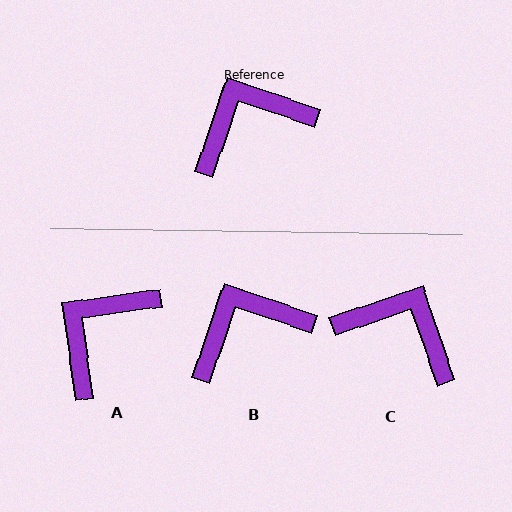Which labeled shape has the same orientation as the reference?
B.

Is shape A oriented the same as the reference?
No, it is off by about 27 degrees.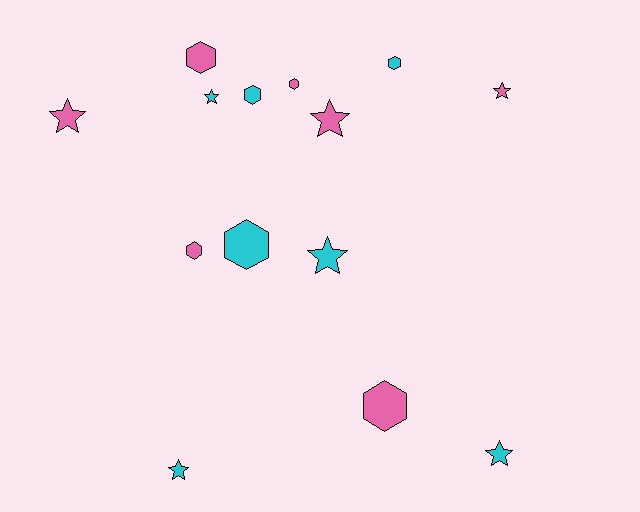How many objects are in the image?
There are 14 objects.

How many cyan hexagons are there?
There are 3 cyan hexagons.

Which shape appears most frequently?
Hexagon, with 7 objects.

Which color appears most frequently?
Pink, with 7 objects.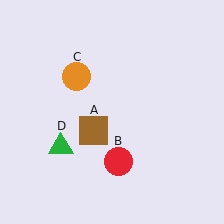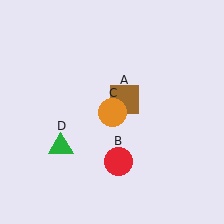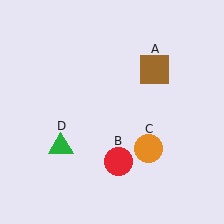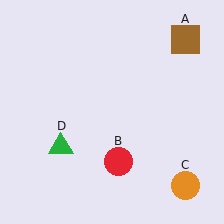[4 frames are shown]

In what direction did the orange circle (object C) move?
The orange circle (object C) moved down and to the right.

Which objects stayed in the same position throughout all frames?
Red circle (object B) and green triangle (object D) remained stationary.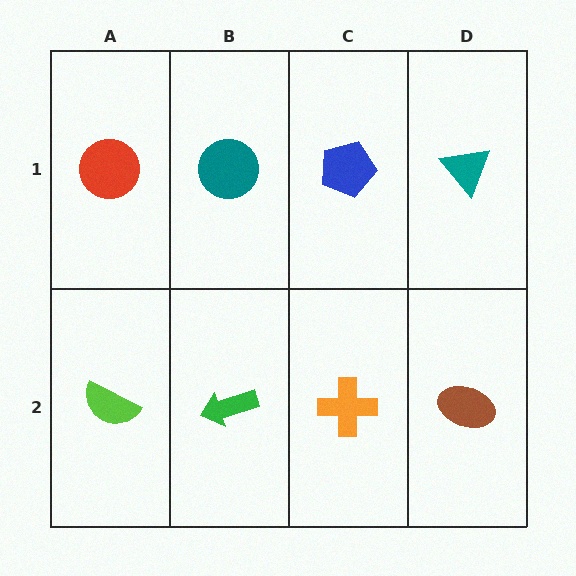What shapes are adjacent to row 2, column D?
A teal triangle (row 1, column D), an orange cross (row 2, column C).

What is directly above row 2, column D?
A teal triangle.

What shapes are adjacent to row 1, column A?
A lime semicircle (row 2, column A), a teal circle (row 1, column B).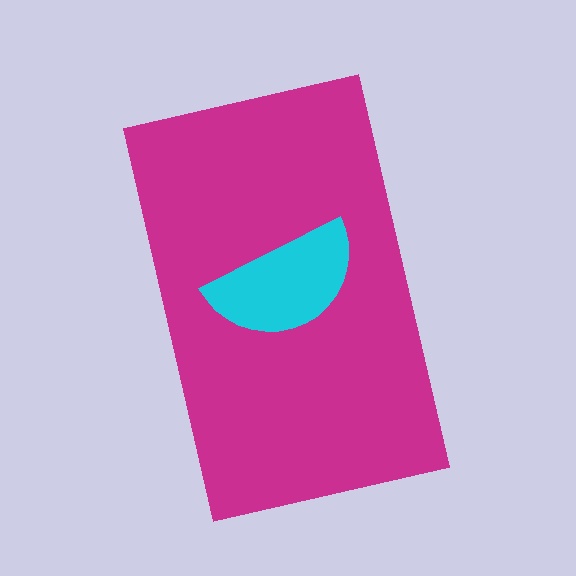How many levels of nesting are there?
2.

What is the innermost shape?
The cyan semicircle.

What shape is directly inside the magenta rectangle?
The cyan semicircle.